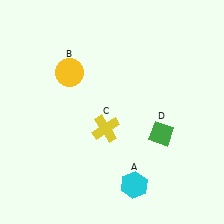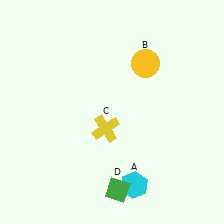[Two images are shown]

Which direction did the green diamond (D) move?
The green diamond (D) moved down.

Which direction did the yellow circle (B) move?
The yellow circle (B) moved right.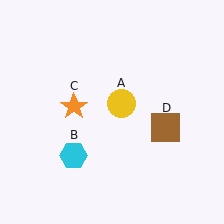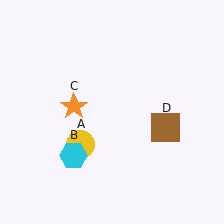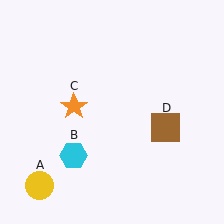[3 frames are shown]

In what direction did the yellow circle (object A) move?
The yellow circle (object A) moved down and to the left.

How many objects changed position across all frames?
1 object changed position: yellow circle (object A).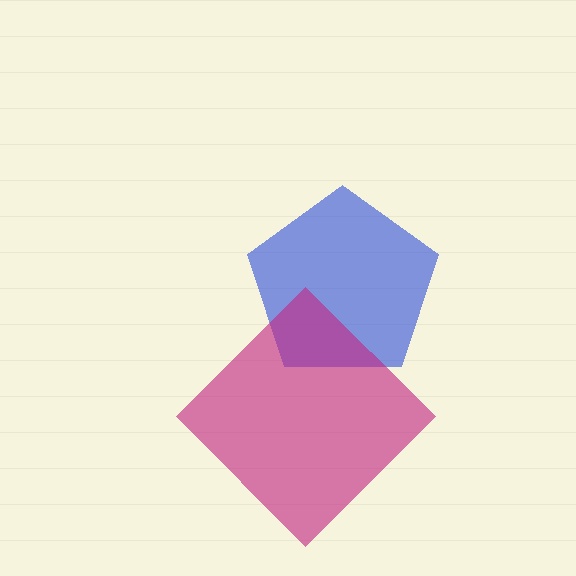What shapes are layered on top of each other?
The layered shapes are: a blue pentagon, a magenta diamond.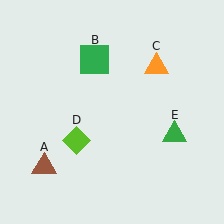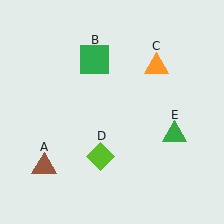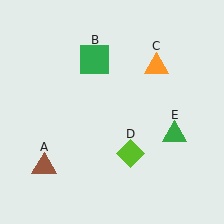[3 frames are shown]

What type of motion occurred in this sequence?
The lime diamond (object D) rotated counterclockwise around the center of the scene.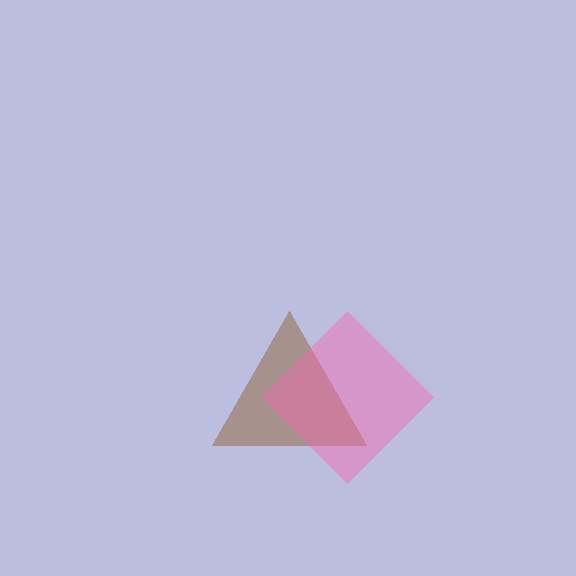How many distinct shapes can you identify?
There are 2 distinct shapes: a brown triangle, a pink diamond.